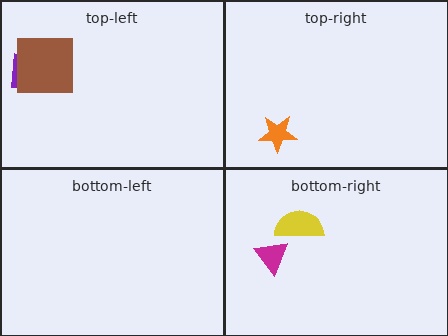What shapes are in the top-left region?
The purple rectangle, the brown square.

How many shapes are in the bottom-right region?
2.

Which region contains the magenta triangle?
The bottom-right region.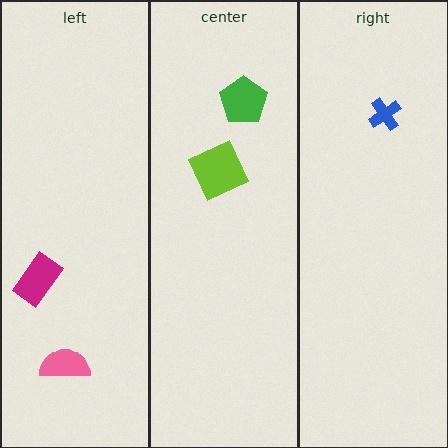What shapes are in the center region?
The lime square, the green pentagon.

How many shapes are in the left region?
2.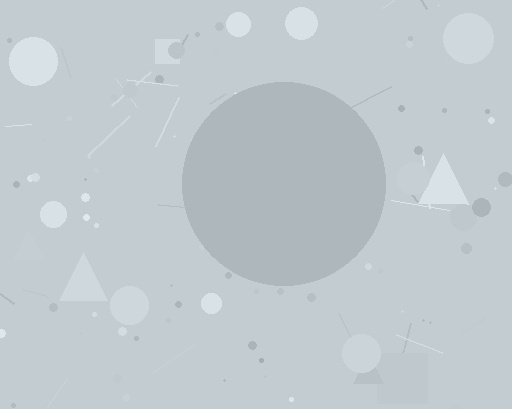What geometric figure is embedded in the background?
A circle is embedded in the background.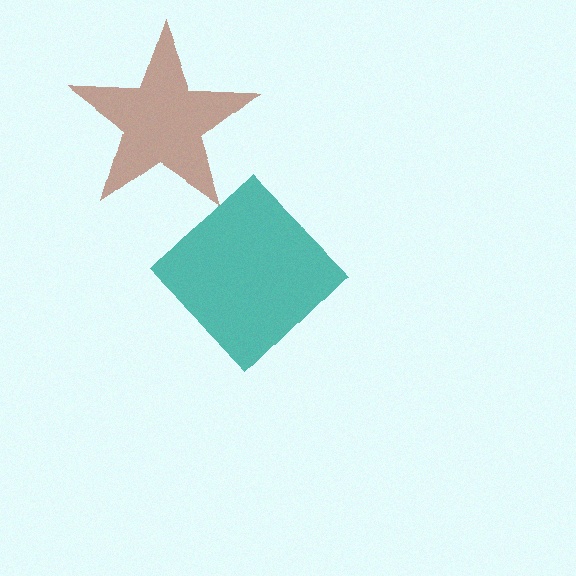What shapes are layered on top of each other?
The layered shapes are: a teal diamond, a brown star.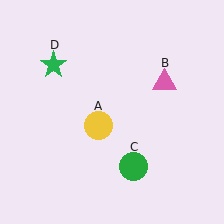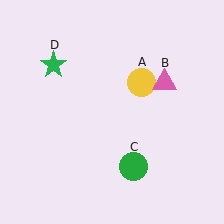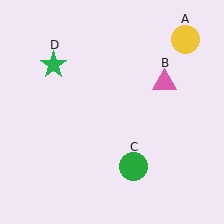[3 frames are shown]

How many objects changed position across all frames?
1 object changed position: yellow circle (object A).